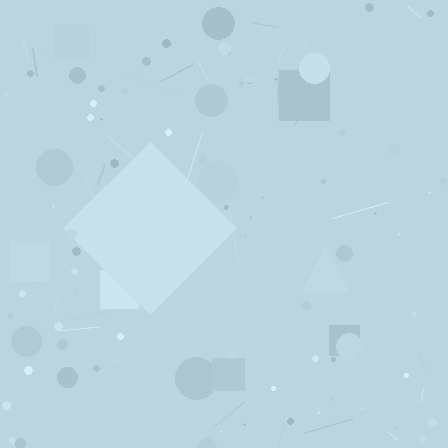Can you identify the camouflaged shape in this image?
The camouflaged shape is a diamond.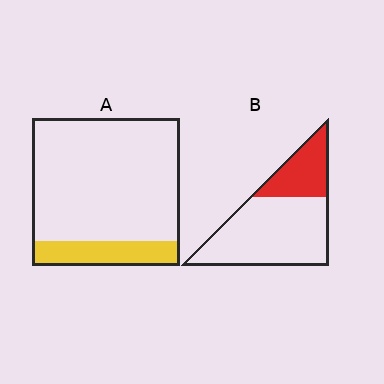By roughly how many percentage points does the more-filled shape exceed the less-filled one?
By roughly 10 percentage points (B over A).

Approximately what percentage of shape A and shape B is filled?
A is approximately 15% and B is approximately 30%.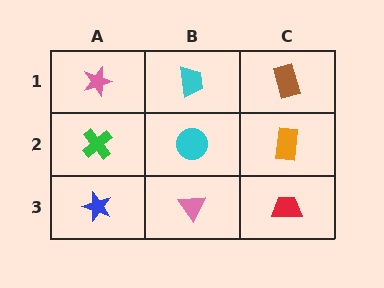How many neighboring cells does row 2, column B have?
4.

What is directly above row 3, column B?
A cyan circle.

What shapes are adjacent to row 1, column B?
A cyan circle (row 2, column B), a pink star (row 1, column A), a brown rectangle (row 1, column C).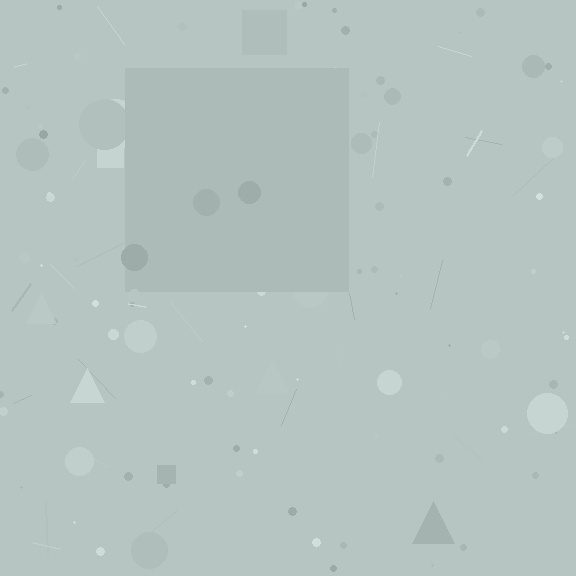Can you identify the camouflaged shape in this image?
The camouflaged shape is a square.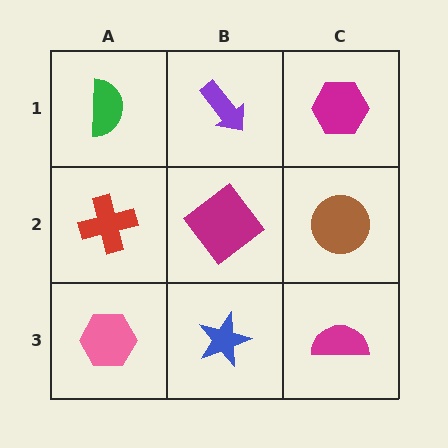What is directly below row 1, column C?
A brown circle.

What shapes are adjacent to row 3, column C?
A brown circle (row 2, column C), a blue star (row 3, column B).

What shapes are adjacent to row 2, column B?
A purple arrow (row 1, column B), a blue star (row 3, column B), a red cross (row 2, column A), a brown circle (row 2, column C).